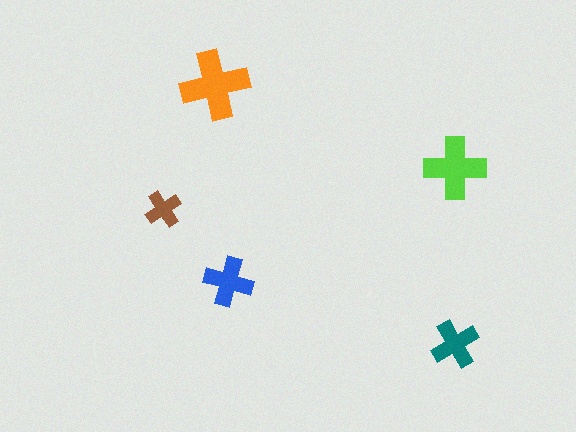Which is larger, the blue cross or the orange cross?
The orange one.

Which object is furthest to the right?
The lime cross is rightmost.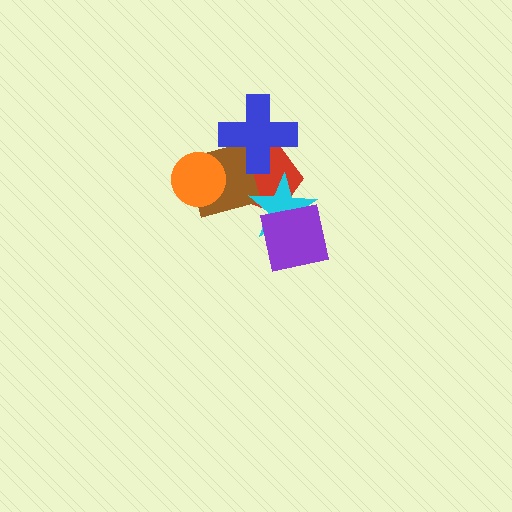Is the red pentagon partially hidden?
Yes, it is partially covered by another shape.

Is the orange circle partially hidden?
No, no other shape covers it.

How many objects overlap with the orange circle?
1 object overlaps with the orange circle.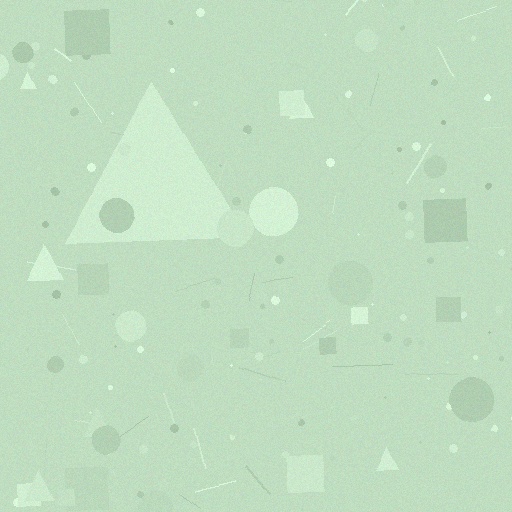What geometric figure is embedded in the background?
A triangle is embedded in the background.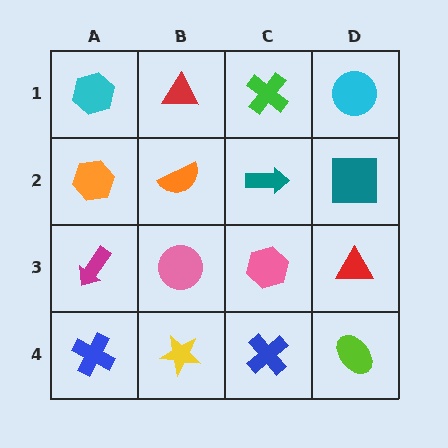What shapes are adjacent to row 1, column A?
An orange hexagon (row 2, column A), a red triangle (row 1, column B).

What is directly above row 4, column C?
A pink hexagon.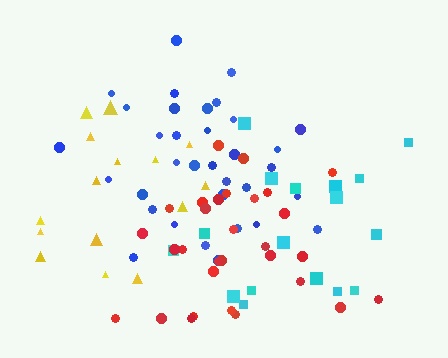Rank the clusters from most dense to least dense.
blue, red, cyan, yellow.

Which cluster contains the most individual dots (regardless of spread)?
Blue (34).